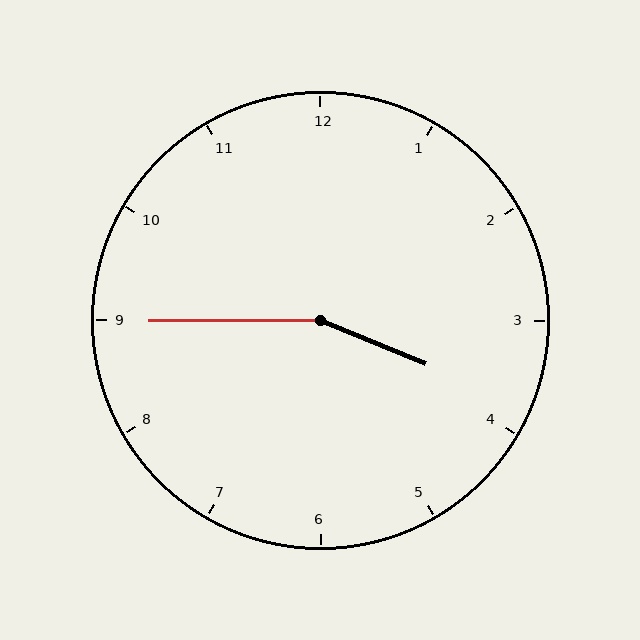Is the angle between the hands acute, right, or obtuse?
It is obtuse.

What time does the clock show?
3:45.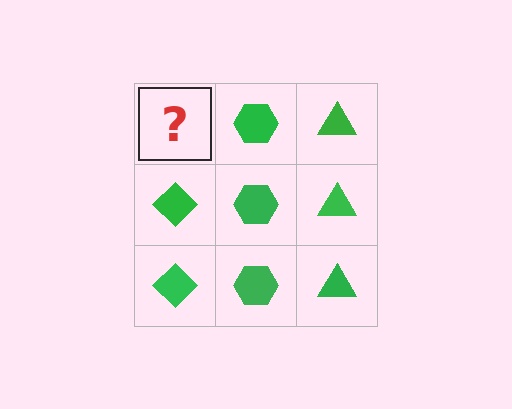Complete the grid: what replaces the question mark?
The question mark should be replaced with a green diamond.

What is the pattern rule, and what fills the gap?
The rule is that each column has a consistent shape. The gap should be filled with a green diamond.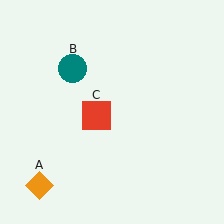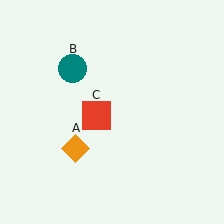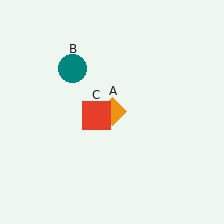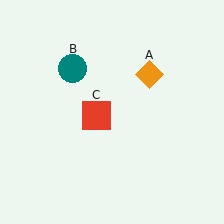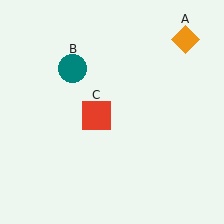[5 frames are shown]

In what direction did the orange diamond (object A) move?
The orange diamond (object A) moved up and to the right.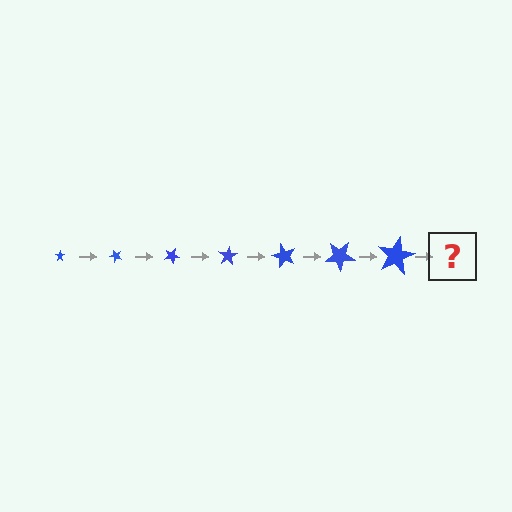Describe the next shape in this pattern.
It should be a star, larger than the previous one and rotated 350 degrees from the start.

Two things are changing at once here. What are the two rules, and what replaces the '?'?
The two rules are that the star grows larger each step and it rotates 50 degrees each step. The '?' should be a star, larger than the previous one and rotated 350 degrees from the start.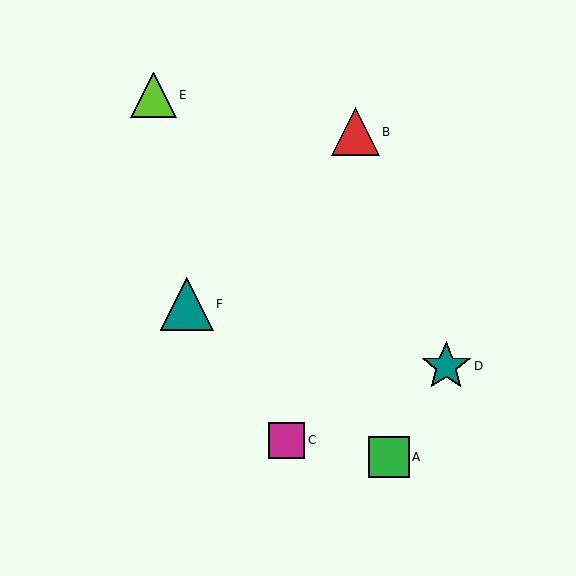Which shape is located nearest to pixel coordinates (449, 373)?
The teal star (labeled D) at (446, 366) is nearest to that location.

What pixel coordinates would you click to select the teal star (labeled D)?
Click at (446, 366) to select the teal star D.